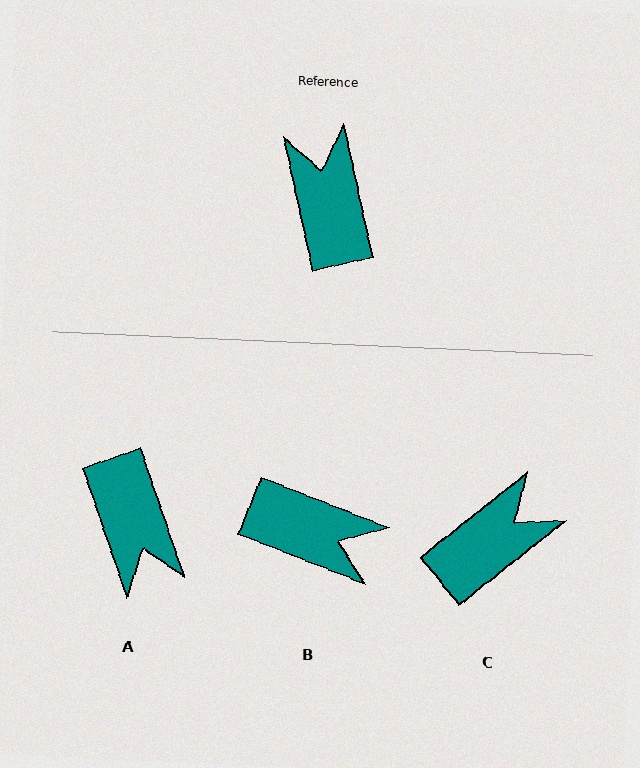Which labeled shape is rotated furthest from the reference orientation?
A, about 173 degrees away.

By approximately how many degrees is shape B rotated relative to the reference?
Approximately 124 degrees clockwise.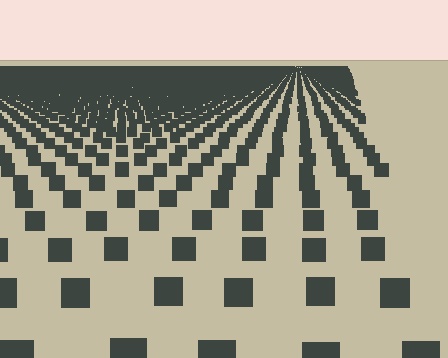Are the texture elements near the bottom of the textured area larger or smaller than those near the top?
Larger. Near the bottom, elements are closer to the viewer and appear at a bigger on-screen size.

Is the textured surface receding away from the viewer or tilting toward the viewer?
The surface is receding away from the viewer. Texture elements get smaller and denser toward the top.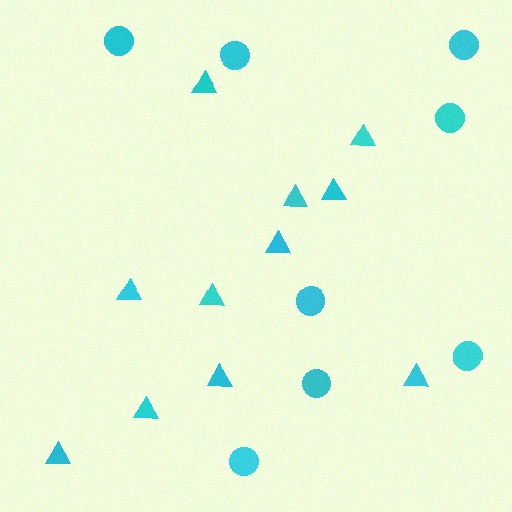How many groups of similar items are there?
There are 2 groups: one group of triangles (11) and one group of circles (8).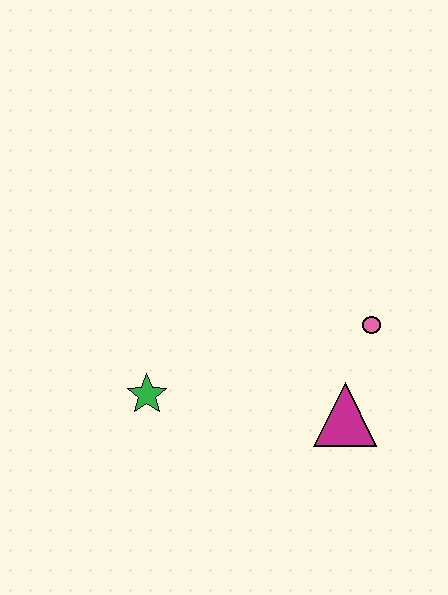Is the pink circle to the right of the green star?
Yes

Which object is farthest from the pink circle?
The green star is farthest from the pink circle.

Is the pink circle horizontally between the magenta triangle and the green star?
No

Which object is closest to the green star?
The magenta triangle is closest to the green star.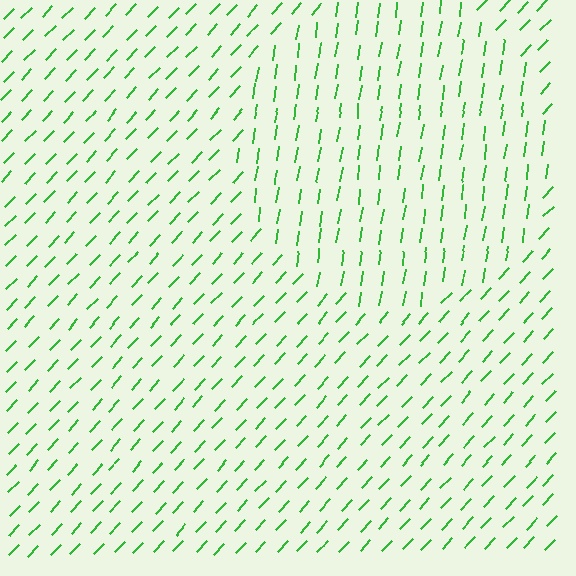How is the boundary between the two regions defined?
The boundary is defined purely by a change in line orientation (approximately 35 degrees difference). All lines are the same color and thickness.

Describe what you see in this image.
The image is filled with small green line segments. A circle region in the image has lines oriented differently from the surrounding lines, creating a visible texture boundary.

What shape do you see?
I see a circle.